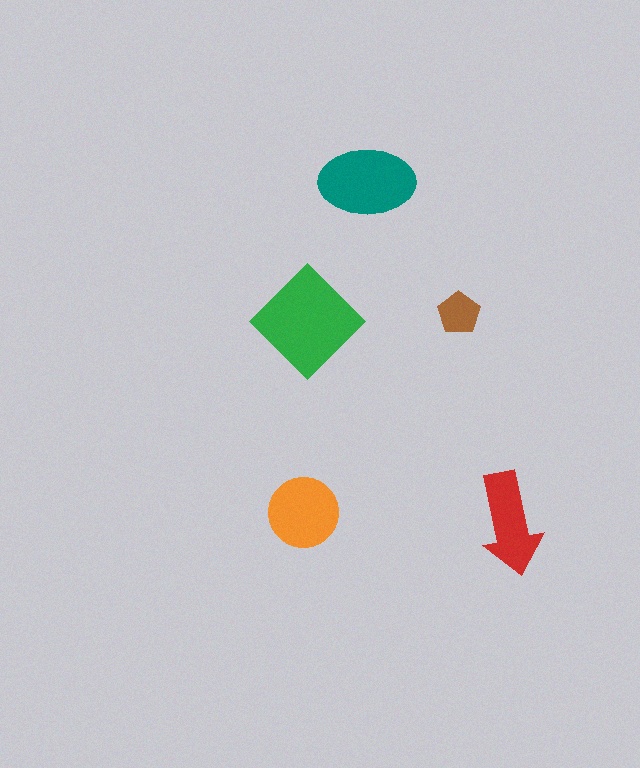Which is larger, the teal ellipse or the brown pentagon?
The teal ellipse.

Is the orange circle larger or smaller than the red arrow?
Larger.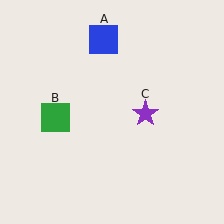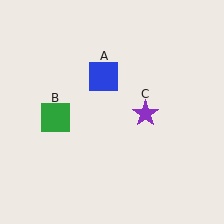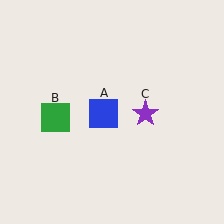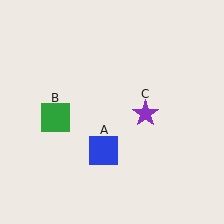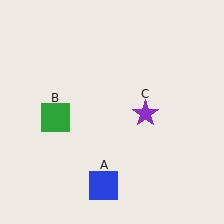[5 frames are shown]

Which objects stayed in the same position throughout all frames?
Green square (object B) and purple star (object C) remained stationary.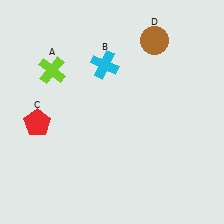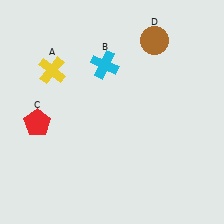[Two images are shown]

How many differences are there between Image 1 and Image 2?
There is 1 difference between the two images.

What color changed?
The cross (A) changed from lime in Image 1 to yellow in Image 2.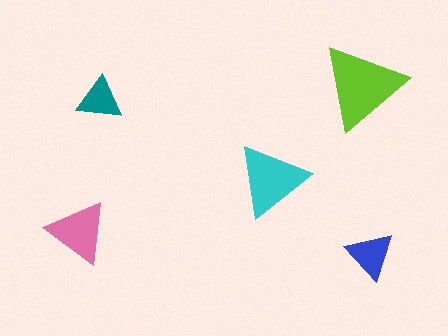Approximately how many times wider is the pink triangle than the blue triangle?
About 1.5 times wider.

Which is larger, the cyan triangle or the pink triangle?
The cyan one.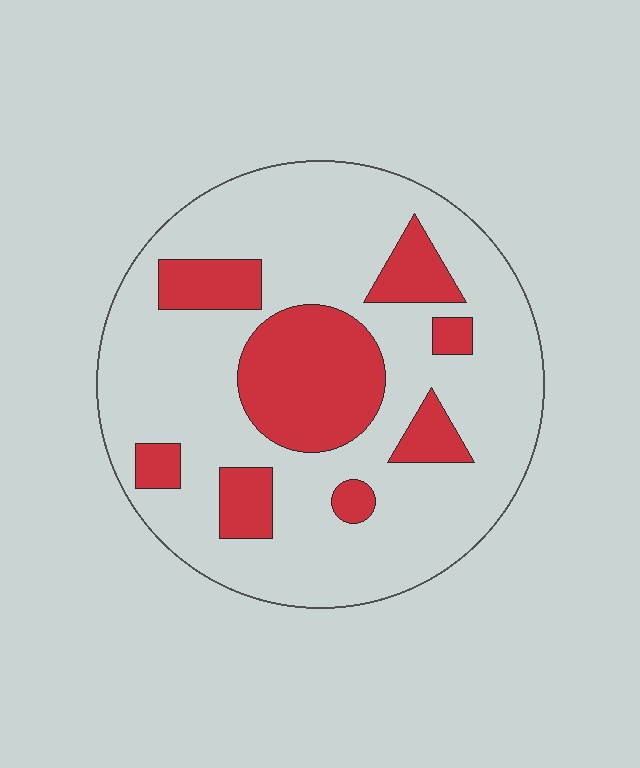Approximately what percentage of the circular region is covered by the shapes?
Approximately 25%.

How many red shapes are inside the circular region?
8.